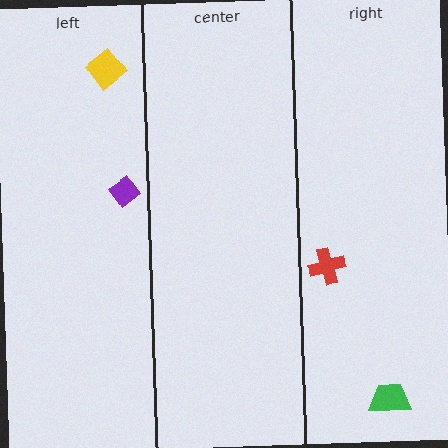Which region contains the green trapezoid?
The right region.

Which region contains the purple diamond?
The left region.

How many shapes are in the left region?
2.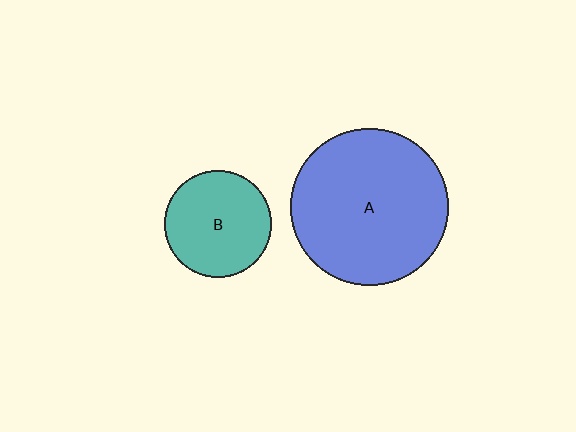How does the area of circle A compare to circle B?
Approximately 2.2 times.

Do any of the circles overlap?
No, none of the circles overlap.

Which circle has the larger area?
Circle A (blue).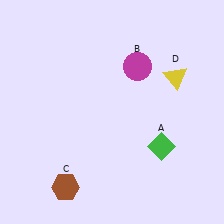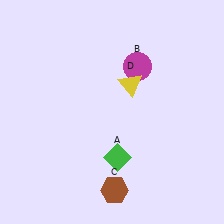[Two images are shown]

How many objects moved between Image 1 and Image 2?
3 objects moved between the two images.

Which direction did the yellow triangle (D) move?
The yellow triangle (D) moved left.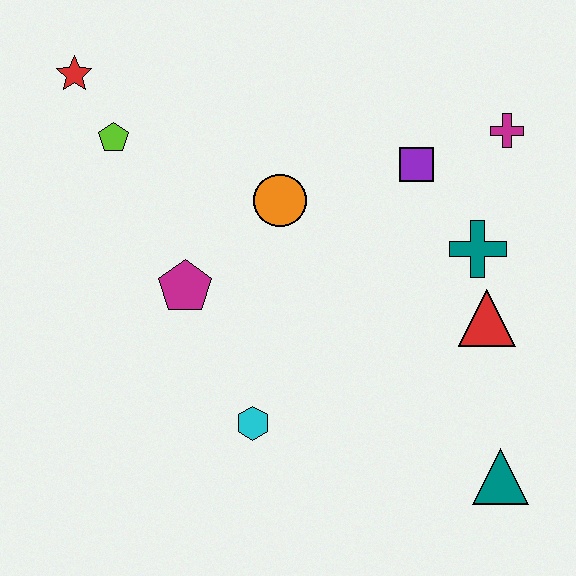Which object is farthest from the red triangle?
The red star is farthest from the red triangle.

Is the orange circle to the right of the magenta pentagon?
Yes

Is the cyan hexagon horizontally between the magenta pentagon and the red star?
No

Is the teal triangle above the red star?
No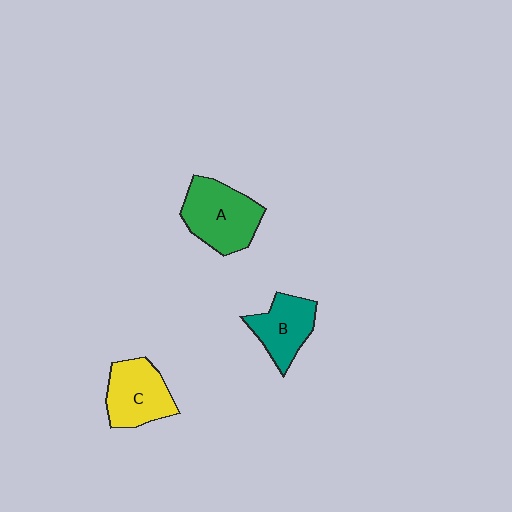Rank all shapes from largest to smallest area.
From largest to smallest: A (green), C (yellow), B (teal).